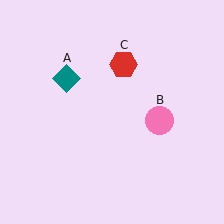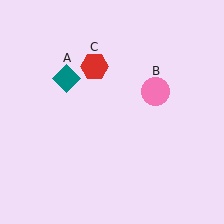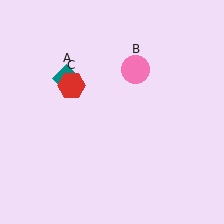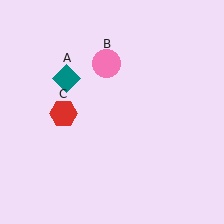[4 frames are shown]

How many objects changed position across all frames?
2 objects changed position: pink circle (object B), red hexagon (object C).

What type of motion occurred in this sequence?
The pink circle (object B), red hexagon (object C) rotated counterclockwise around the center of the scene.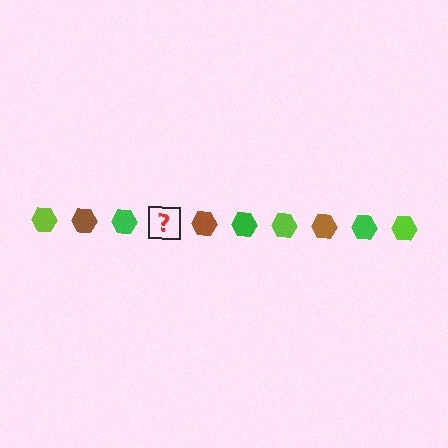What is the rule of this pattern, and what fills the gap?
The rule is that the pattern cycles through lime, brown, green hexagons. The gap should be filled with a lime hexagon.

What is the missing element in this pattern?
The missing element is a lime hexagon.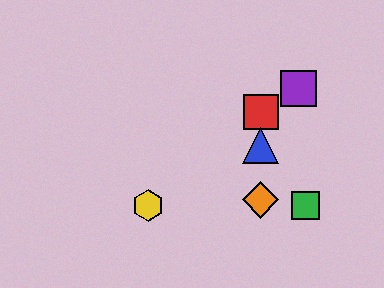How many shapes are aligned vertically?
3 shapes (the red square, the blue triangle, the orange diamond) are aligned vertically.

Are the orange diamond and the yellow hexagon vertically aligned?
No, the orange diamond is at x≈261 and the yellow hexagon is at x≈148.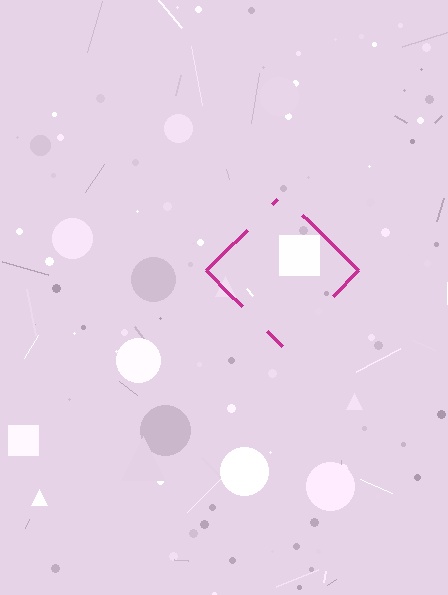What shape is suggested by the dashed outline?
The dashed outline suggests a diamond.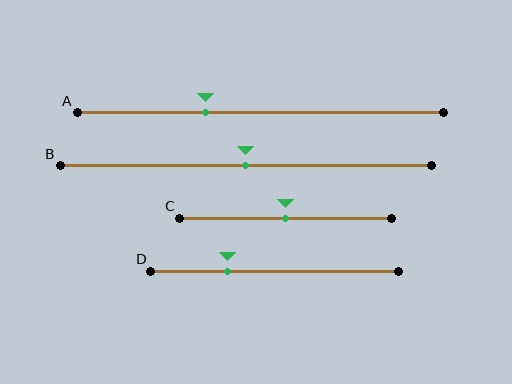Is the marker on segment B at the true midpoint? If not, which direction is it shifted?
Yes, the marker on segment B is at the true midpoint.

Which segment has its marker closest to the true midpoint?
Segment B has its marker closest to the true midpoint.